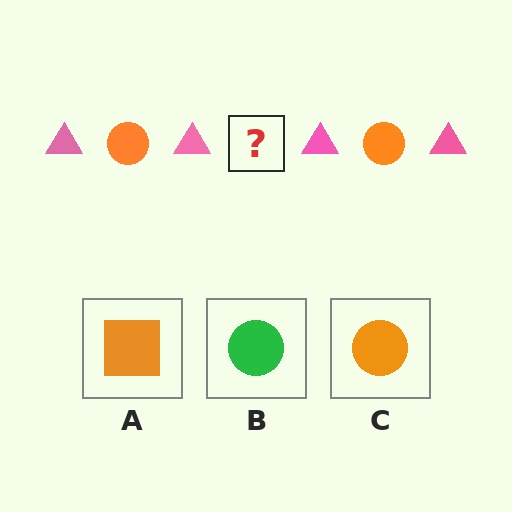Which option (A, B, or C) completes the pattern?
C.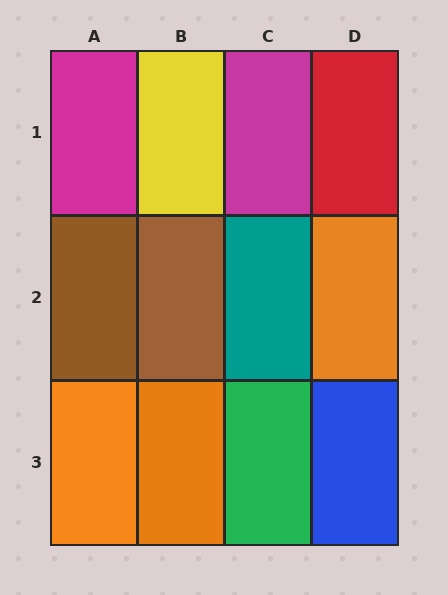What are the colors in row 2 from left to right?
Brown, brown, teal, orange.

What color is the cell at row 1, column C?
Magenta.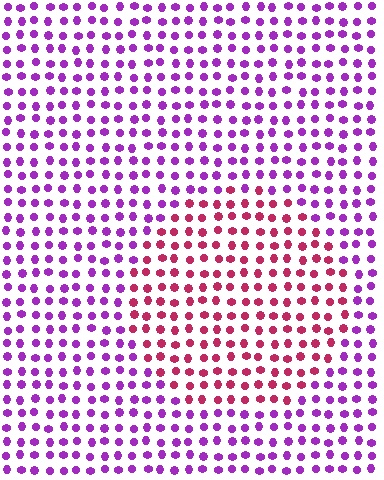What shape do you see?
I see a circle.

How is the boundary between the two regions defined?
The boundary is defined purely by a slight shift in hue (about 49 degrees). Spacing, size, and orientation are identical on both sides.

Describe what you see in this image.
The image is filled with small purple elements in a uniform arrangement. A circle-shaped region is visible where the elements are tinted to a slightly different hue, forming a subtle color boundary.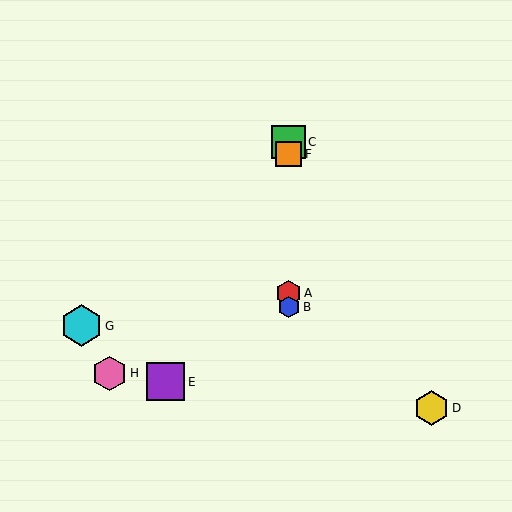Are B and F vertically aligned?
Yes, both are at x≈289.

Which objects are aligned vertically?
Objects A, B, C, F are aligned vertically.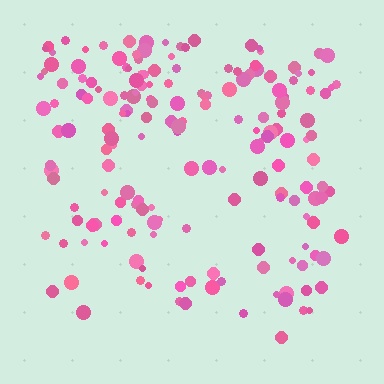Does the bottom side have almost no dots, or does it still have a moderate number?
Still a moderate number, just noticeably fewer than the top.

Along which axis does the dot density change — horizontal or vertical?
Vertical.